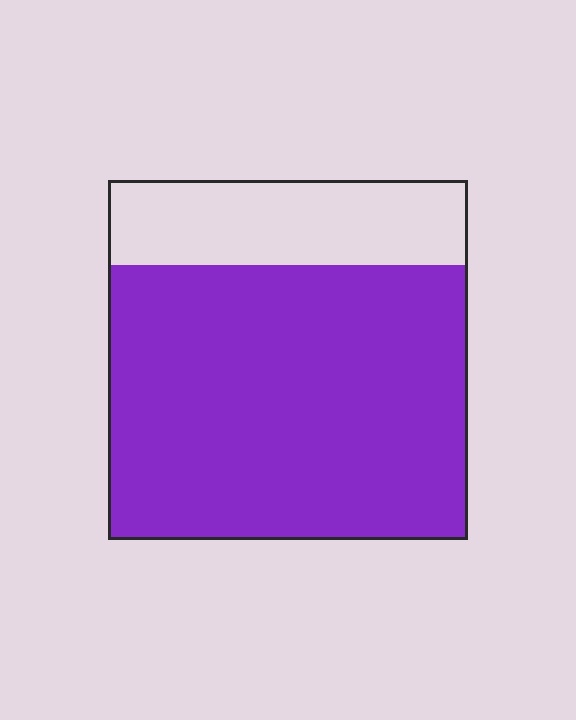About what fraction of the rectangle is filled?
About three quarters (3/4).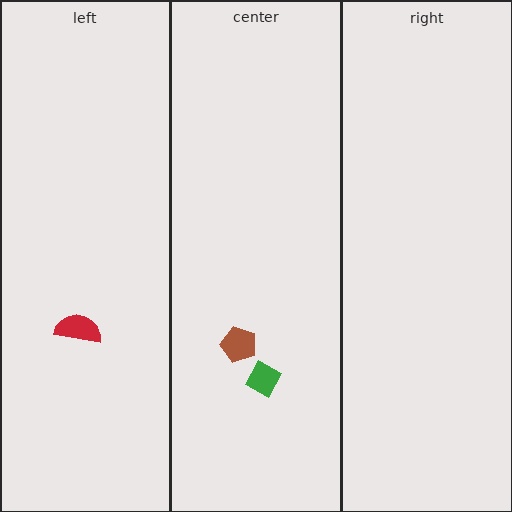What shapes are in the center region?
The brown pentagon, the green diamond.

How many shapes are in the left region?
1.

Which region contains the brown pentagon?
The center region.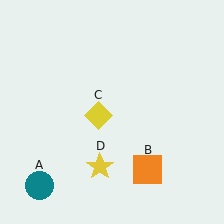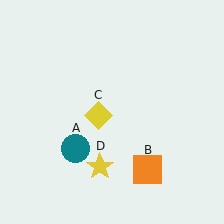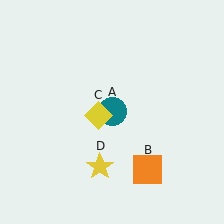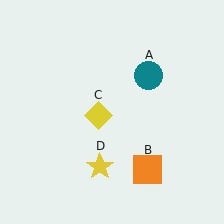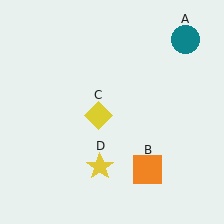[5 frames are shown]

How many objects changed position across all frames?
1 object changed position: teal circle (object A).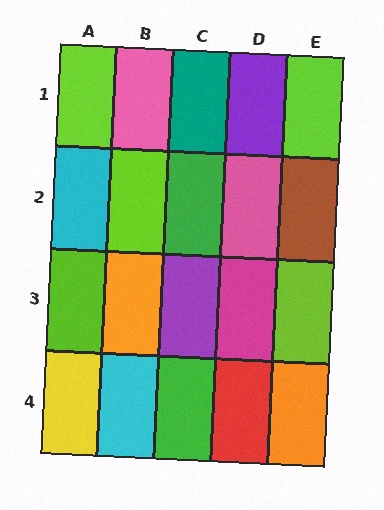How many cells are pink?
2 cells are pink.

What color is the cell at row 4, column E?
Orange.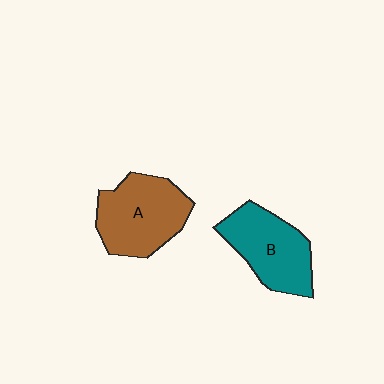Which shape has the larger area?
Shape A (brown).